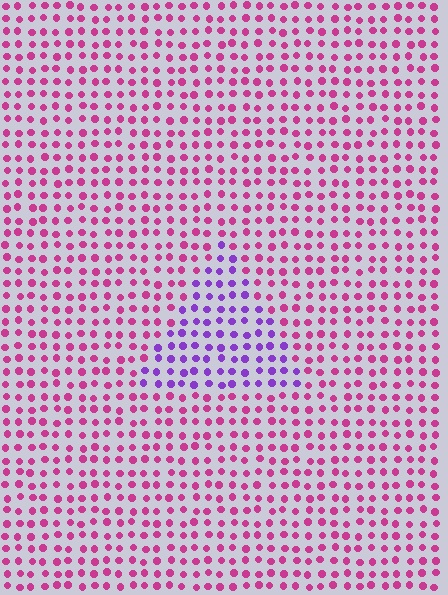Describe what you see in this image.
The image is filled with small magenta elements in a uniform arrangement. A triangle-shaped region is visible where the elements are tinted to a slightly different hue, forming a subtle color boundary.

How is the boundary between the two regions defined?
The boundary is defined purely by a slight shift in hue (about 51 degrees). Spacing, size, and orientation are identical on both sides.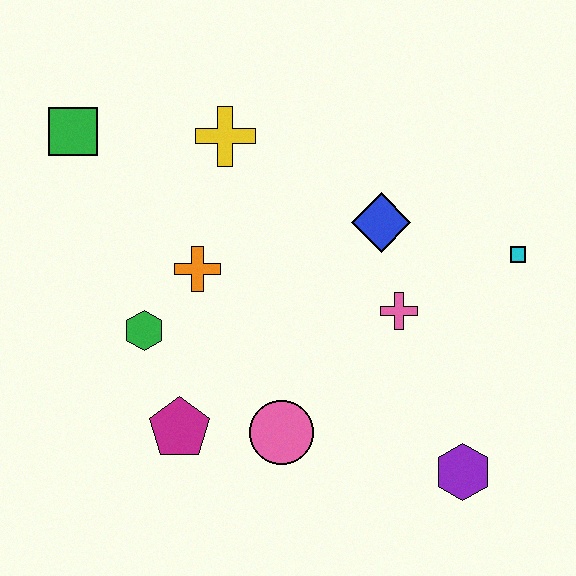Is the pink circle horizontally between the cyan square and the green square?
Yes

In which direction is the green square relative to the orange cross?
The green square is above the orange cross.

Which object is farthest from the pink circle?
The green square is farthest from the pink circle.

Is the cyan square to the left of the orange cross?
No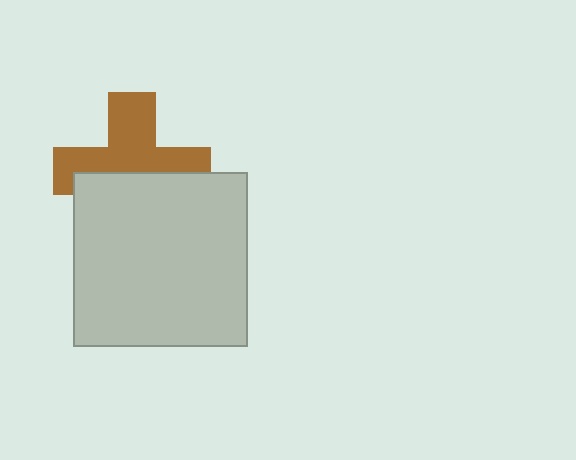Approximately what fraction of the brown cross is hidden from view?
Roughly 46% of the brown cross is hidden behind the light gray square.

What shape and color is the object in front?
The object in front is a light gray square.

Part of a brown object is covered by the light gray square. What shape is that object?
It is a cross.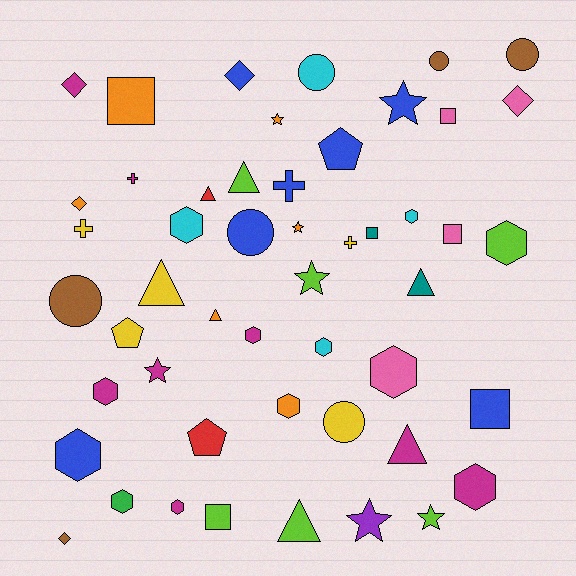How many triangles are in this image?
There are 7 triangles.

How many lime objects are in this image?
There are 6 lime objects.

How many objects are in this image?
There are 50 objects.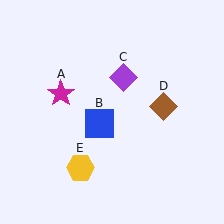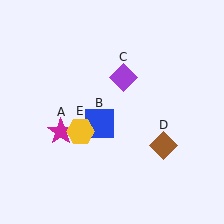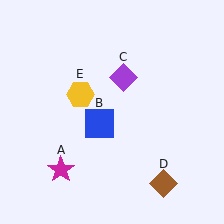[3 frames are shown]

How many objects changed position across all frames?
3 objects changed position: magenta star (object A), brown diamond (object D), yellow hexagon (object E).